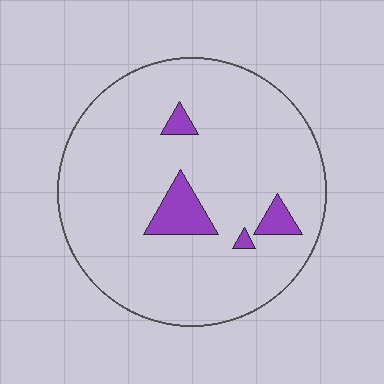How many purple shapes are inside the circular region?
4.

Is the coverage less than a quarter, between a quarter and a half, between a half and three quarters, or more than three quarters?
Less than a quarter.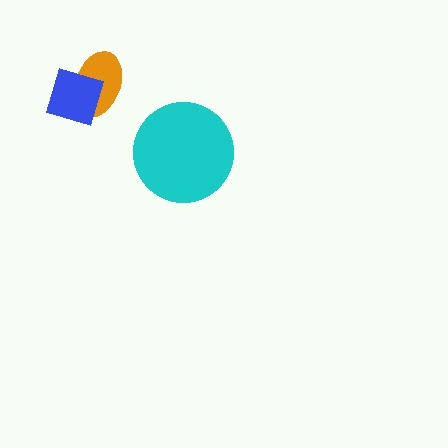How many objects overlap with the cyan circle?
0 objects overlap with the cyan circle.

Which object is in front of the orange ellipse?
The blue diamond is in front of the orange ellipse.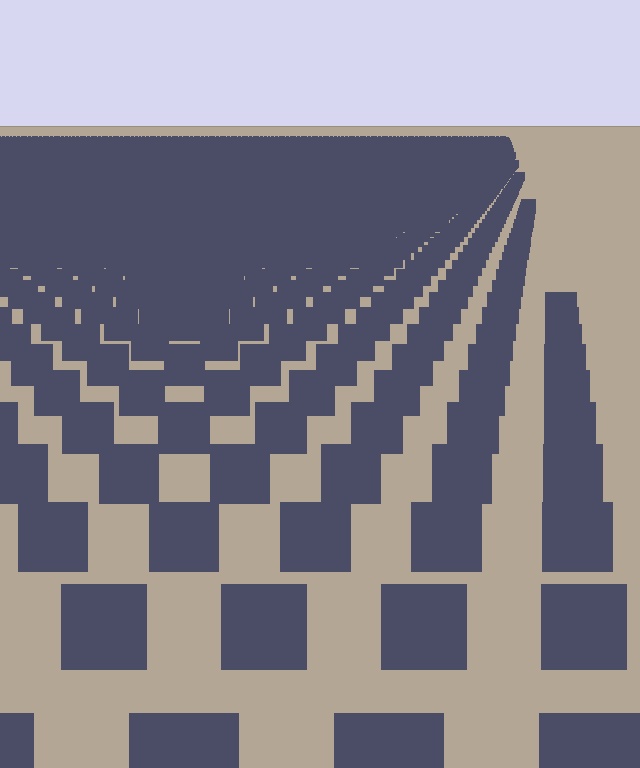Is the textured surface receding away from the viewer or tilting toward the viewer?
The surface is receding away from the viewer. Texture elements get smaller and denser toward the top.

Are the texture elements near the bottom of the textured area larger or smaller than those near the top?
Larger. Near the bottom, elements are closer to the viewer and appear at a bigger on-screen size.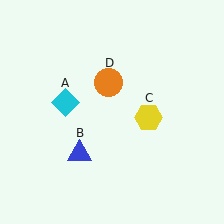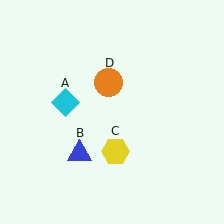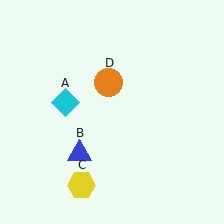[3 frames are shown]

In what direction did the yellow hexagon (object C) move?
The yellow hexagon (object C) moved down and to the left.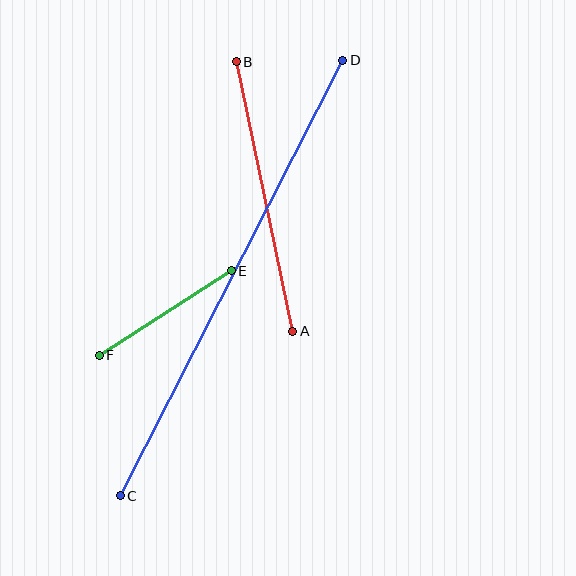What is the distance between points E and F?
The distance is approximately 156 pixels.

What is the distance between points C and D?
The distance is approximately 489 pixels.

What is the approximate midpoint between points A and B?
The midpoint is at approximately (264, 196) pixels.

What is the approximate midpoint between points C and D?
The midpoint is at approximately (232, 278) pixels.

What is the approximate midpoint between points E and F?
The midpoint is at approximately (165, 313) pixels.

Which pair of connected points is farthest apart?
Points C and D are farthest apart.